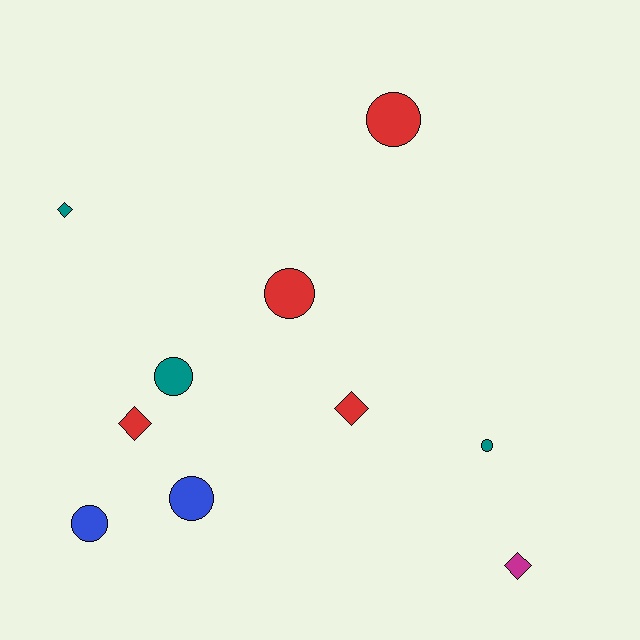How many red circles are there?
There are 2 red circles.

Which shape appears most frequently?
Circle, with 6 objects.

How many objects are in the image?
There are 10 objects.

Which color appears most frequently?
Red, with 4 objects.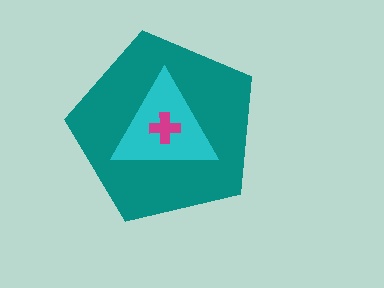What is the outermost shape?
The teal pentagon.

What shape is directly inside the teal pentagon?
The cyan triangle.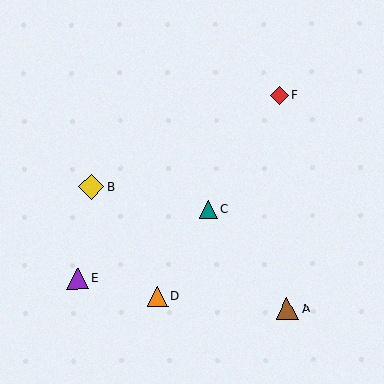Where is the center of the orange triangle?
The center of the orange triangle is at (158, 296).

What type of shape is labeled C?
Shape C is a teal triangle.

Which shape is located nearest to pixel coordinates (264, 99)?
The red diamond (labeled F) at (279, 95) is nearest to that location.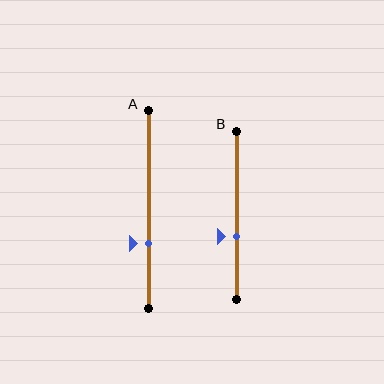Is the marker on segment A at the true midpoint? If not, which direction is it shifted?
No, the marker on segment A is shifted downward by about 17% of the segment length.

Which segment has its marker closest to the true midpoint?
Segment B has its marker closest to the true midpoint.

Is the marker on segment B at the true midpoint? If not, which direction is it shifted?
No, the marker on segment B is shifted downward by about 13% of the segment length.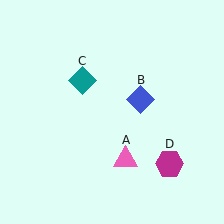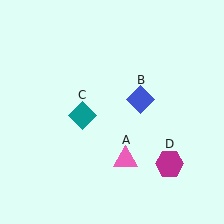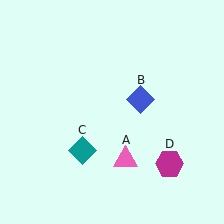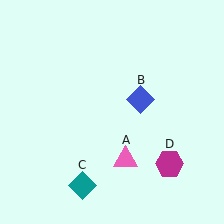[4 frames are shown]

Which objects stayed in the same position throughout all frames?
Pink triangle (object A) and blue diamond (object B) and magenta hexagon (object D) remained stationary.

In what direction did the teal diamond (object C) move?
The teal diamond (object C) moved down.